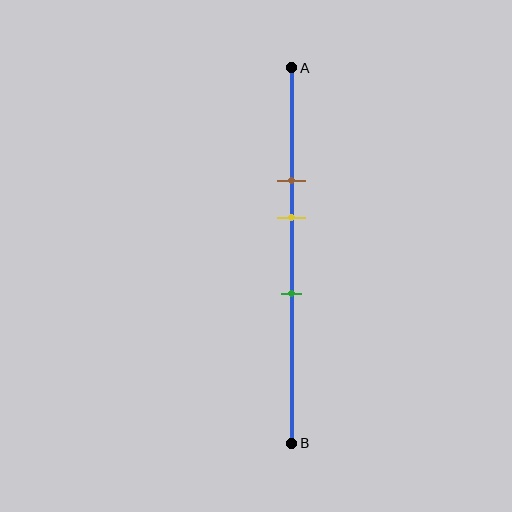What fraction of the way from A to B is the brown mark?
The brown mark is approximately 30% (0.3) of the way from A to B.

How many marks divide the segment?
There are 3 marks dividing the segment.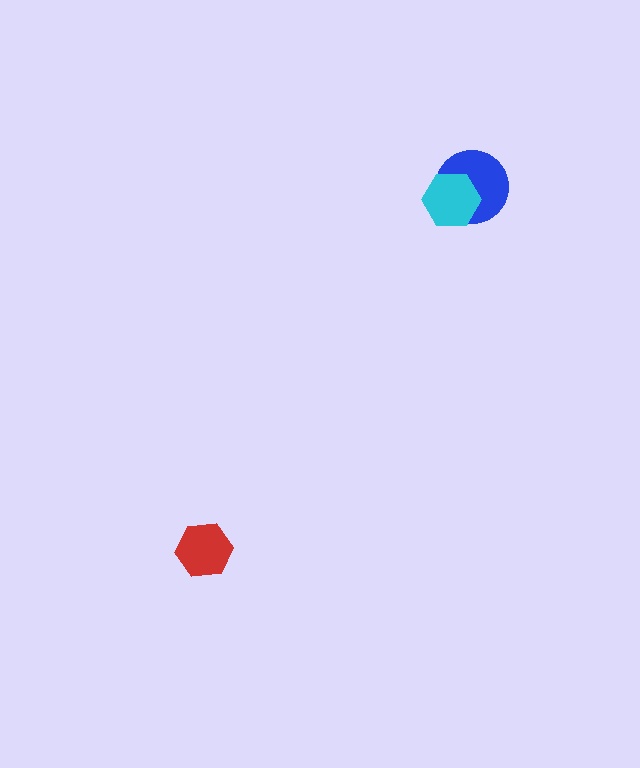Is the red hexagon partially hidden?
No, no other shape covers it.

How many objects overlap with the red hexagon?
0 objects overlap with the red hexagon.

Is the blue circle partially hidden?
Yes, it is partially covered by another shape.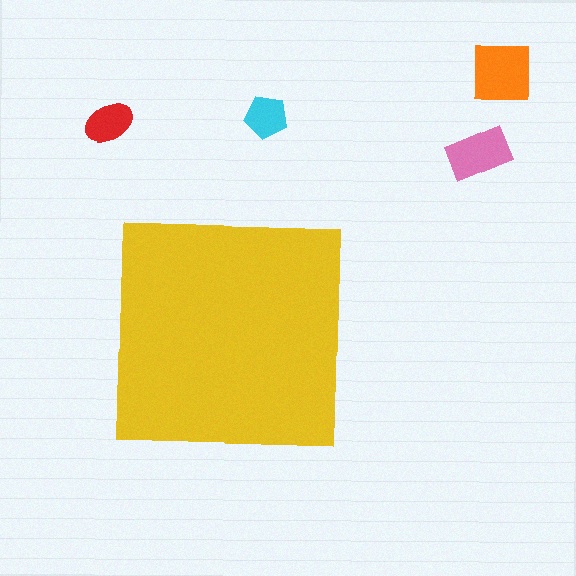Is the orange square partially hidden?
No, the orange square is fully visible.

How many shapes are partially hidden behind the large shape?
0 shapes are partially hidden.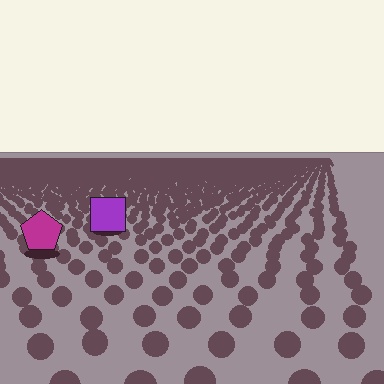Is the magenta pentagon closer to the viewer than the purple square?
Yes. The magenta pentagon is closer — you can tell from the texture gradient: the ground texture is coarser near it.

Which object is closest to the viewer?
The magenta pentagon is closest. The texture marks near it are larger and more spread out.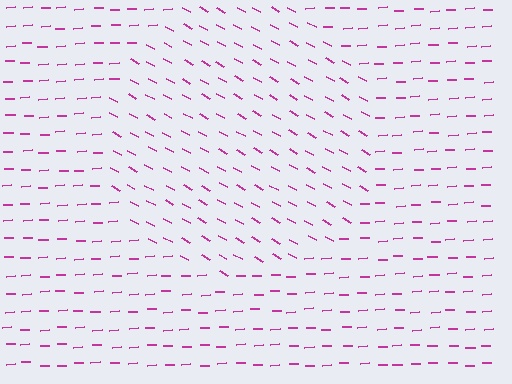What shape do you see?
I see a circle.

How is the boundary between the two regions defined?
The boundary is defined purely by a change in line orientation (approximately 32 degrees difference). All lines are the same color and thickness.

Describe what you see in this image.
The image is filled with small magenta line segments. A circle region in the image has lines oriented differently from the surrounding lines, creating a visible texture boundary.